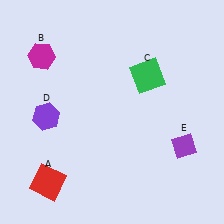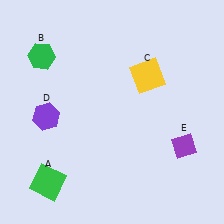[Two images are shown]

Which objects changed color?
A changed from red to green. B changed from magenta to green. C changed from green to yellow.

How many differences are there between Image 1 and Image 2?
There are 3 differences between the two images.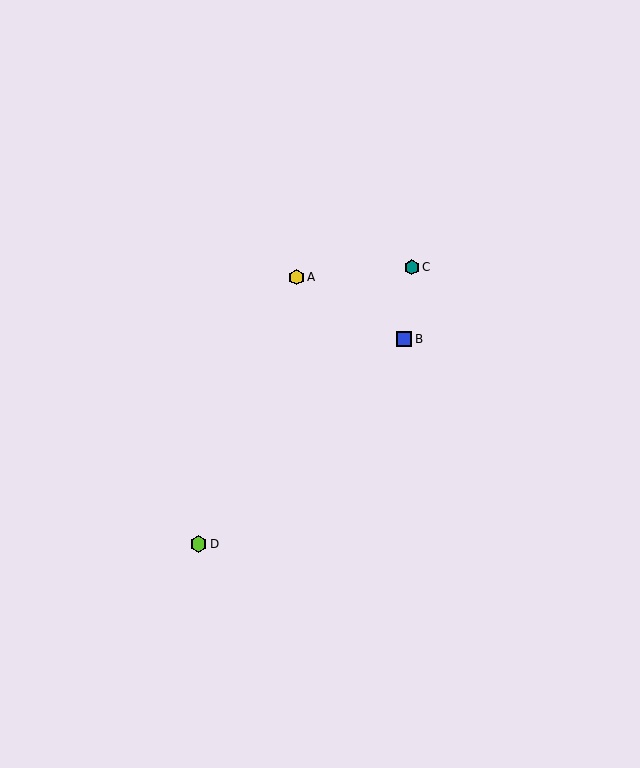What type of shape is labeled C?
Shape C is a teal hexagon.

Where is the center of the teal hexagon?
The center of the teal hexagon is at (412, 267).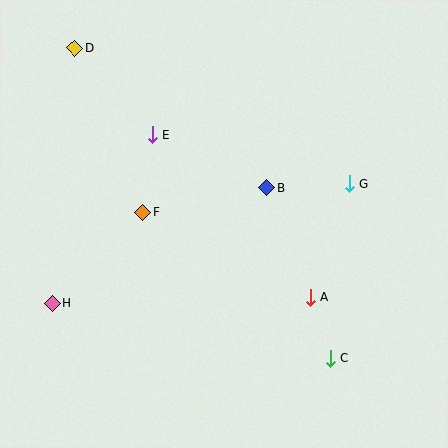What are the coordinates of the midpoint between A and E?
The midpoint between A and E is at (231, 216).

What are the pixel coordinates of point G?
Point G is at (350, 184).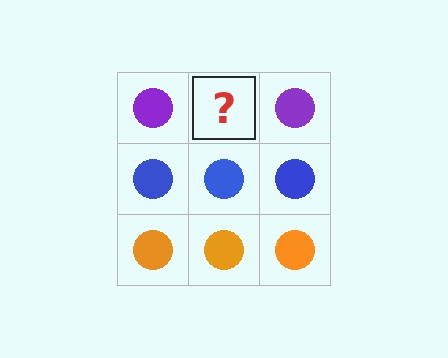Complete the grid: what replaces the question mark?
The question mark should be replaced with a purple circle.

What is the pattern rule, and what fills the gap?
The rule is that each row has a consistent color. The gap should be filled with a purple circle.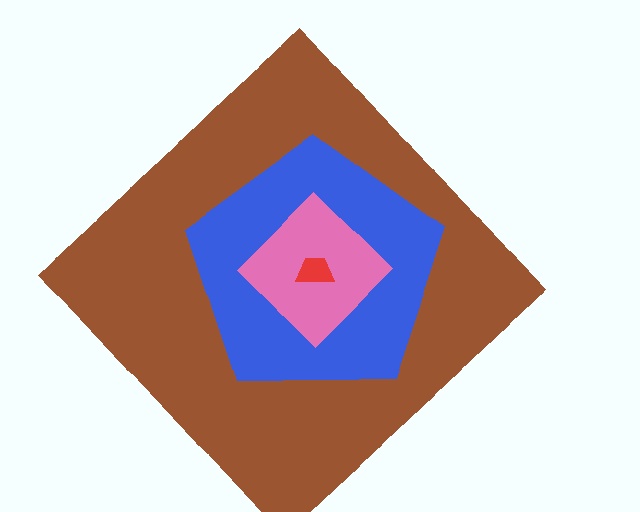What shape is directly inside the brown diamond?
The blue pentagon.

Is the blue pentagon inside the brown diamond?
Yes.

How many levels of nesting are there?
4.